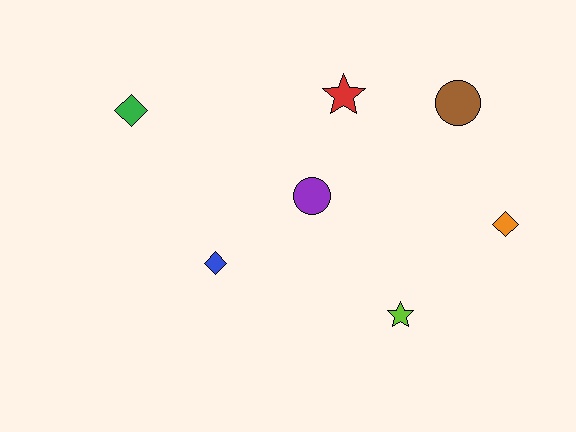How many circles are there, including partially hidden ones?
There are 2 circles.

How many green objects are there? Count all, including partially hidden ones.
There is 1 green object.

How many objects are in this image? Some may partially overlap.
There are 7 objects.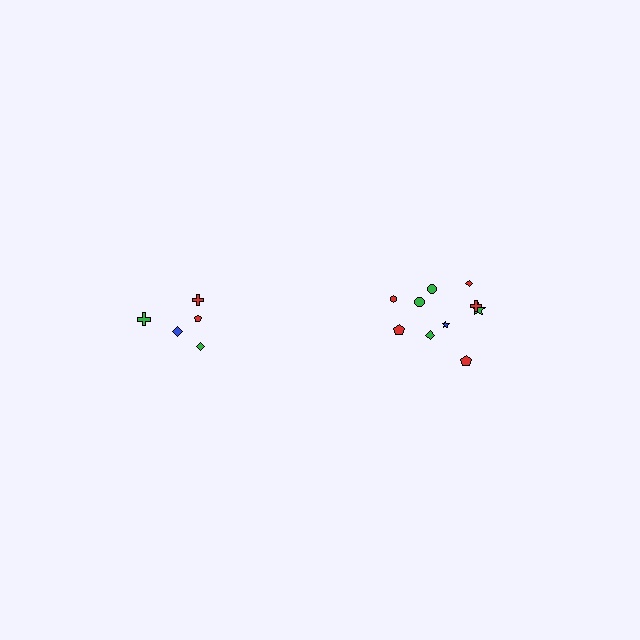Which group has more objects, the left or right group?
The right group.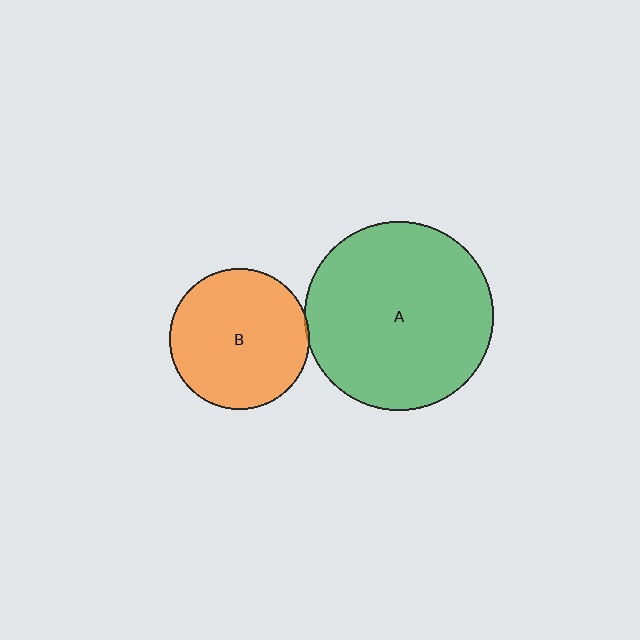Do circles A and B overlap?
Yes.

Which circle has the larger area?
Circle A (green).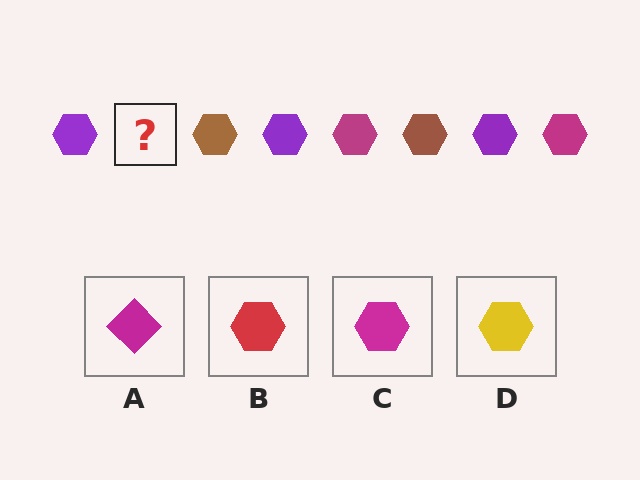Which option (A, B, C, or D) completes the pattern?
C.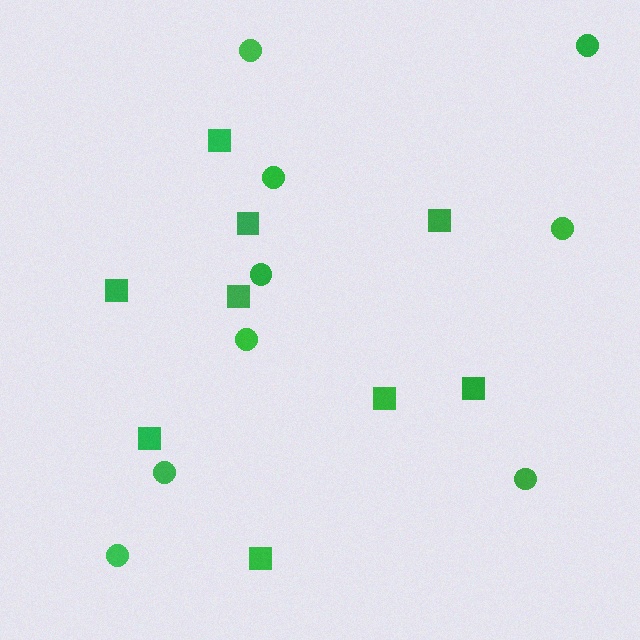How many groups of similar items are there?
There are 2 groups: one group of squares (9) and one group of circles (9).